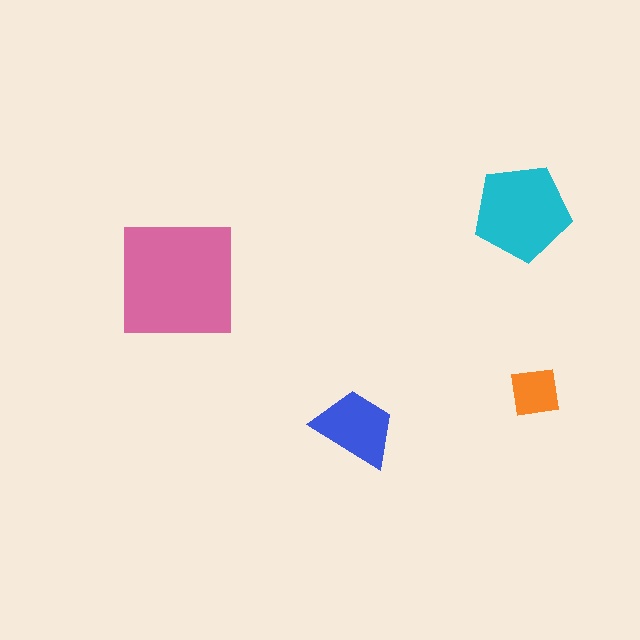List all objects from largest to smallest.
The pink square, the cyan pentagon, the blue trapezoid, the orange square.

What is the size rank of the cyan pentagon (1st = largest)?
2nd.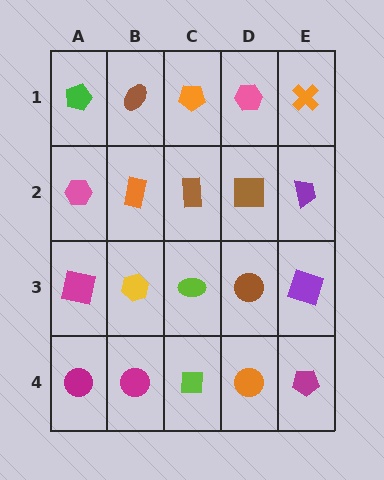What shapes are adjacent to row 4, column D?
A brown circle (row 3, column D), a lime square (row 4, column C), a magenta pentagon (row 4, column E).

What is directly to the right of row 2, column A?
An orange rectangle.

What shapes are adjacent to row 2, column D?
A pink hexagon (row 1, column D), a brown circle (row 3, column D), a brown rectangle (row 2, column C), a purple trapezoid (row 2, column E).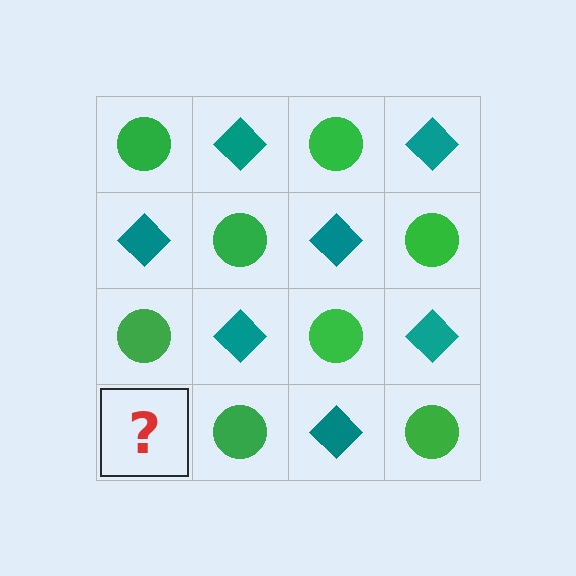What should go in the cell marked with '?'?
The missing cell should contain a teal diamond.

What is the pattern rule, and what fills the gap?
The rule is that it alternates green circle and teal diamond in a checkerboard pattern. The gap should be filled with a teal diamond.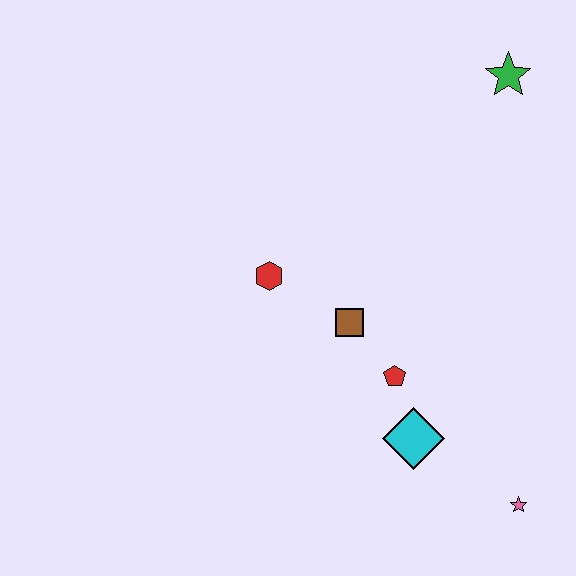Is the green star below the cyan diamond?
No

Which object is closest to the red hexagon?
The brown square is closest to the red hexagon.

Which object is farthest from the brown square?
The green star is farthest from the brown square.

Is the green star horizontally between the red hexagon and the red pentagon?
No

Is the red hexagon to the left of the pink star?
Yes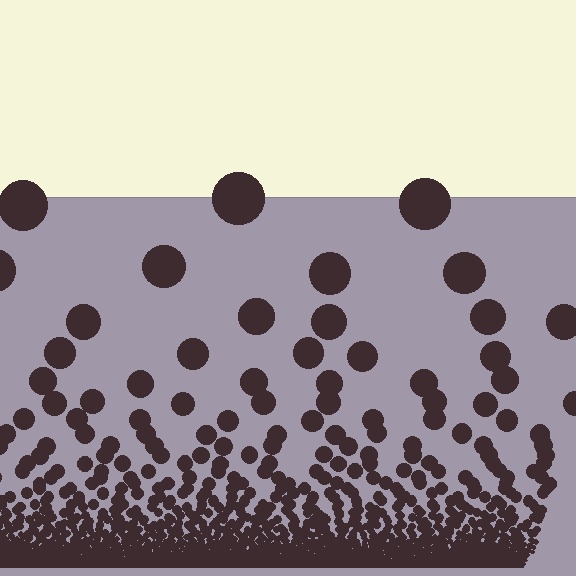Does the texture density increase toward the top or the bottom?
Density increases toward the bottom.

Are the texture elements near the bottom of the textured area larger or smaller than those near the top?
Smaller. The gradient is inverted — elements near the bottom are smaller and denser.